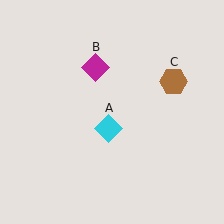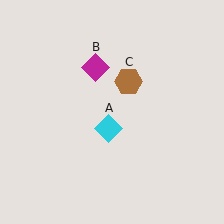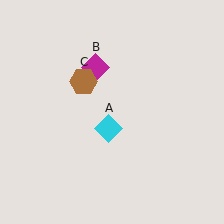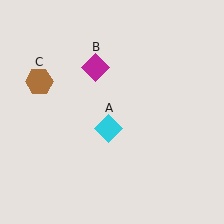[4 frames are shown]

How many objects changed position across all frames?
1 object changed position: brown hexagon (object C).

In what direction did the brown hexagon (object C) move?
The brown hexagon (object C) moved left.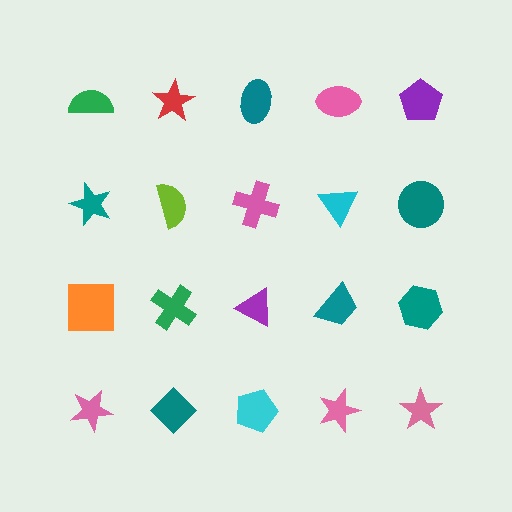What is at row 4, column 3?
A cyan pentagon.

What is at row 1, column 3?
A teal ellipse.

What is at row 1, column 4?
A pink ellipse.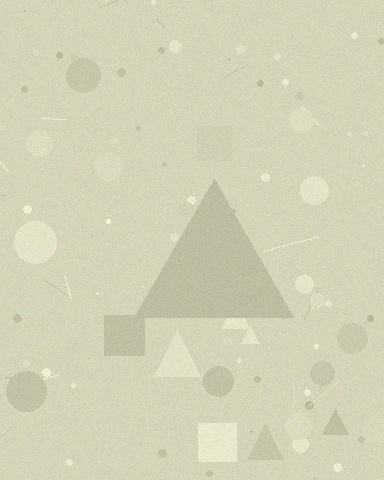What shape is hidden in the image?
A triangle is hidden in the image.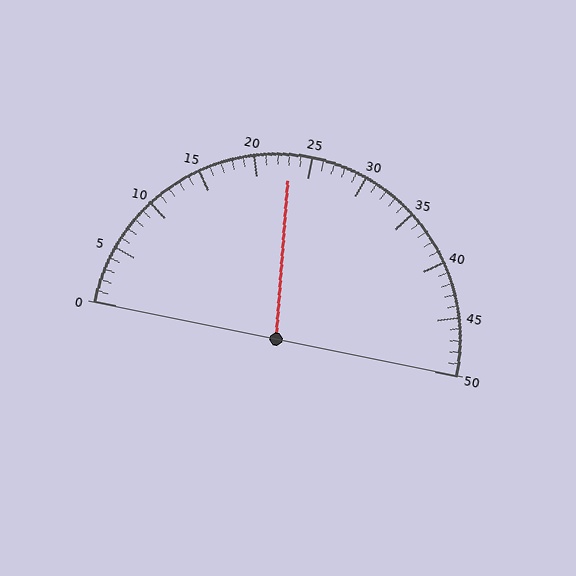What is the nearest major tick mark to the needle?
The nearest major tick mark is 25.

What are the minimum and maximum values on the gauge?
The gauge ranges from 0 to 50.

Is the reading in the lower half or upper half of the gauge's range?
The reading is in the lower half of the range (0 to 50).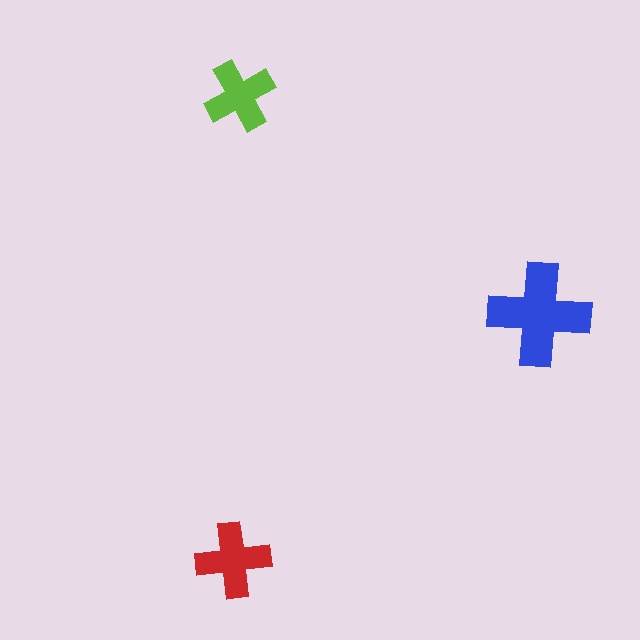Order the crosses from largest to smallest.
the blue one, the red one, the lime one.